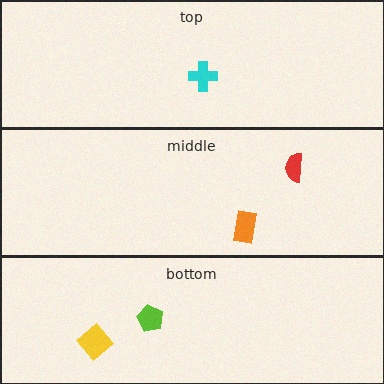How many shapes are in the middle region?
2.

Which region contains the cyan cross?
The top region.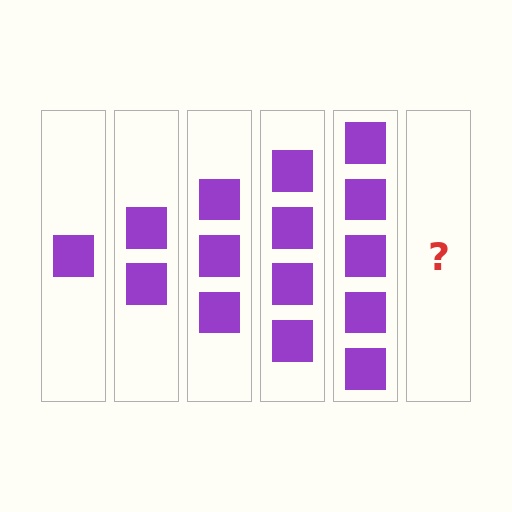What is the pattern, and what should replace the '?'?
The pattern is that each step adds one more square. The '?' should be 6 squares.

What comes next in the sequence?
The next element should be 6 squares.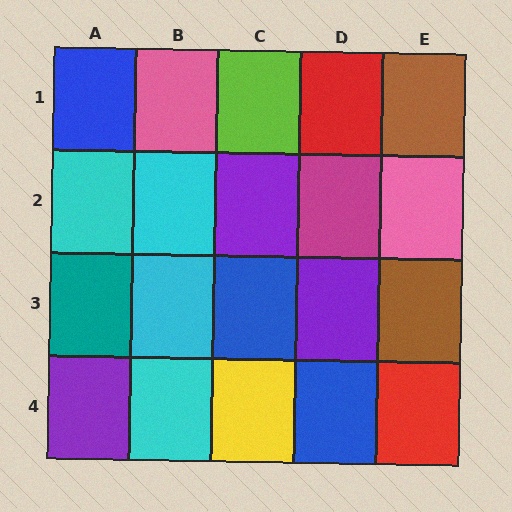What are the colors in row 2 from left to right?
Cyan, cyan, purple, magenta, pink.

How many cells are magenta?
1 cell is magenta.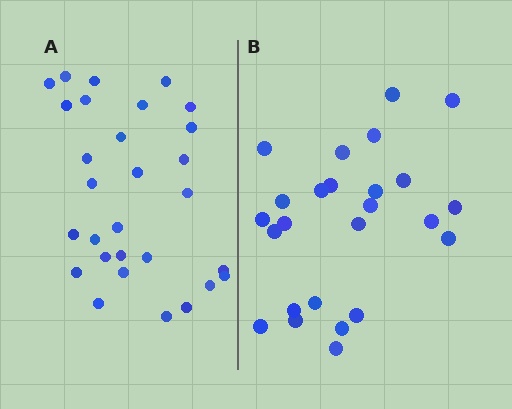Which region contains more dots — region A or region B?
Region A (the left region) has more dots.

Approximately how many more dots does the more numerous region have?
Region A has about 4 more dots than region B.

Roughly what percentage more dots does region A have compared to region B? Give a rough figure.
About 15% more.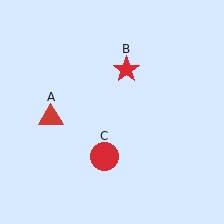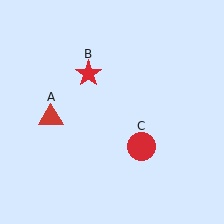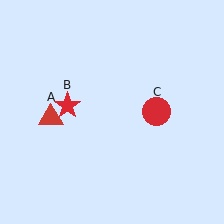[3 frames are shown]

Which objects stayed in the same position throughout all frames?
Red triangle (object A) remained stationary.